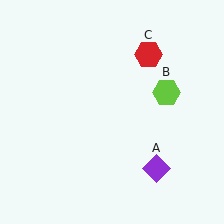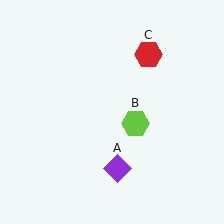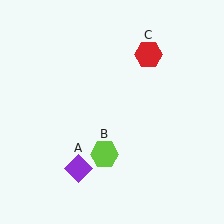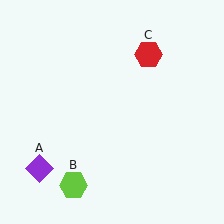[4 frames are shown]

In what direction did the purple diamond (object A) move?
The purple diamond (object A) moved left.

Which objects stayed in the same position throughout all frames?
Red hexagon (object C) remained stationary.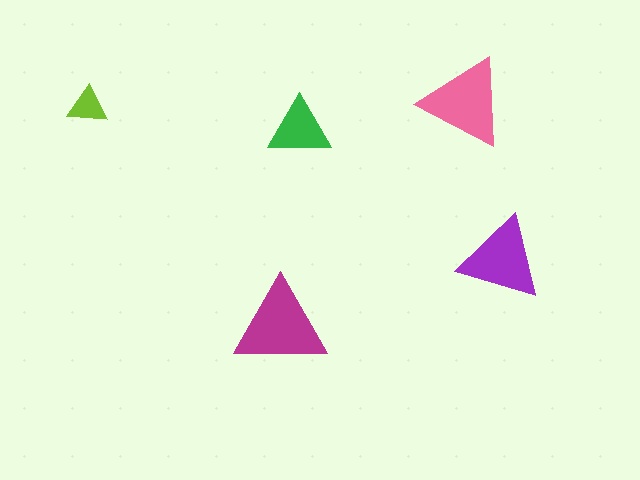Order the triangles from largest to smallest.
the magenta one, the pink one, the purple one, the green one, the lime one.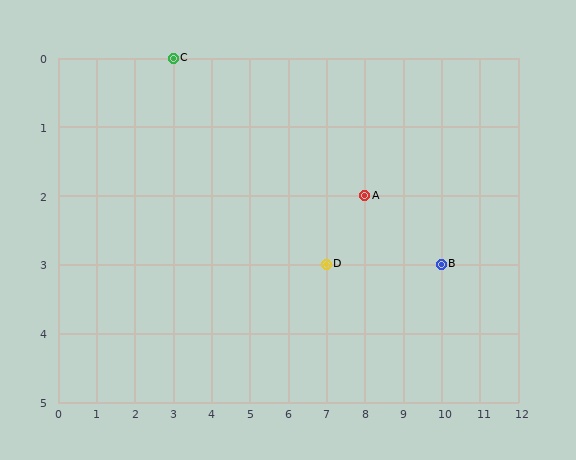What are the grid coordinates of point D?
Point D is at grid coordinates (7, 3).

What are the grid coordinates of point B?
Point B is at grid coordinates (10, 3).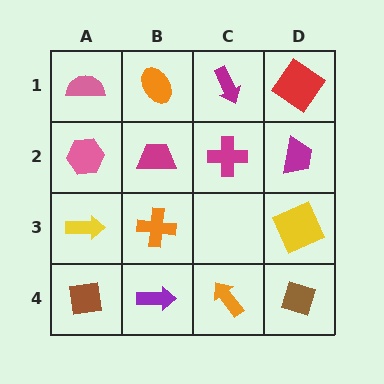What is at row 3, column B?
An orange cross.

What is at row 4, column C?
An orange arrow.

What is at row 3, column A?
A yellow arrow.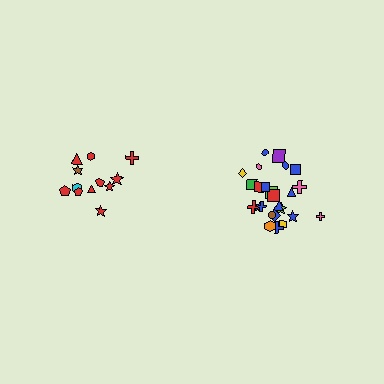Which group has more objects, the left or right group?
The right group.